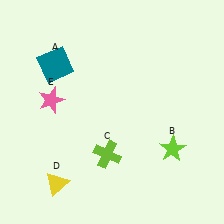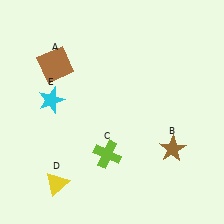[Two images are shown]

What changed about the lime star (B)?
In Image 1, B is lime. In Image 2, it changed to brown.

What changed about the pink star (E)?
In Image 1, E is pink. In Image 2, it changed to cyan.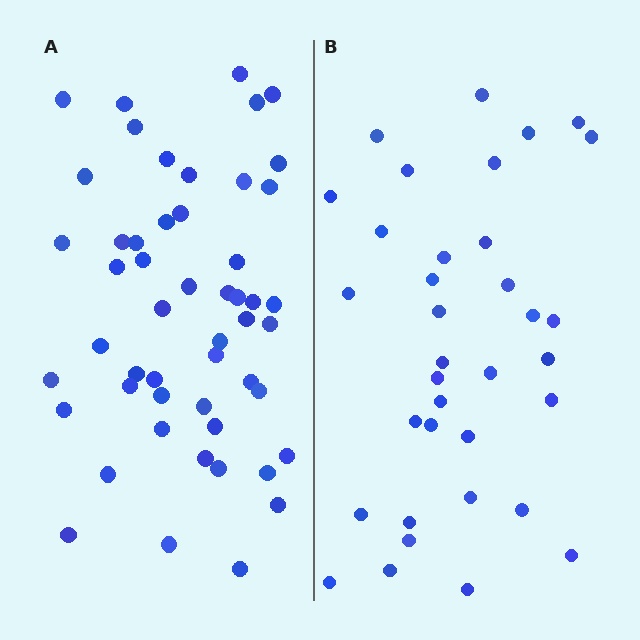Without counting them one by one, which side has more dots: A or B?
Region A (the left region) has more dots.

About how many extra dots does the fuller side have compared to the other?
Region A has approximately 15 more dots than region B.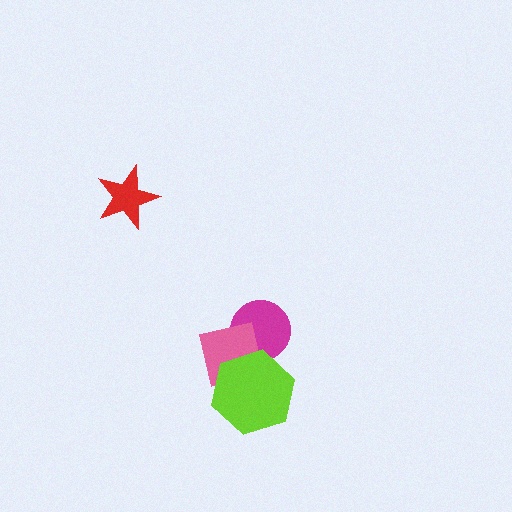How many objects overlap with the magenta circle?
2 objects overlap with the magenta circle.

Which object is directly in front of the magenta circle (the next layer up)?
The pink square is directly in front of the magenta circle.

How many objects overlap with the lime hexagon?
2 objects overlap with the lime hexagon.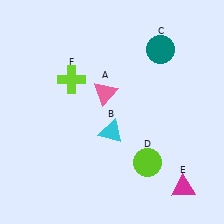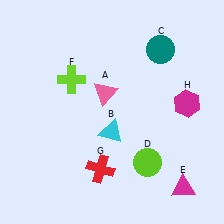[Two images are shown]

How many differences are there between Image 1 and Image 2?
There are 2 differences between the two images.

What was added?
A red cross (G), a magenta hexagon (H) were added in Image 2.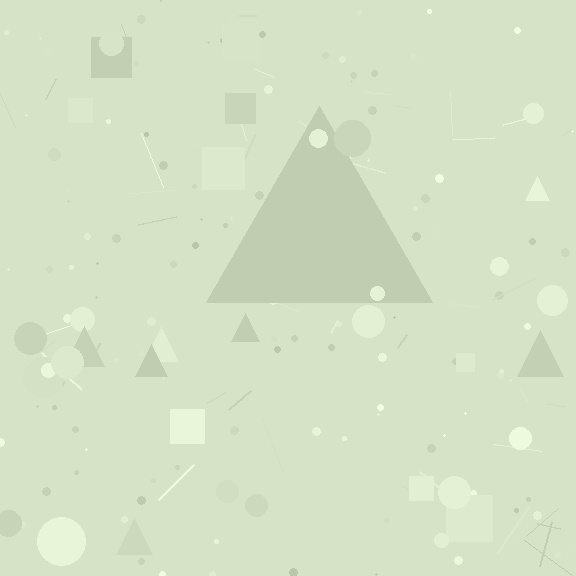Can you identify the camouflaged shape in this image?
The camouflaged shape is a triangle.